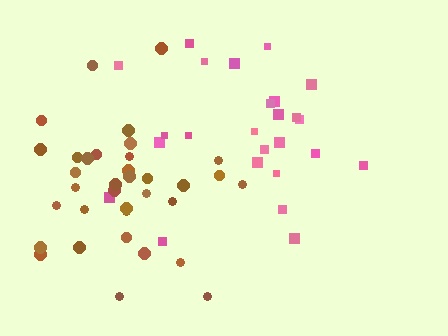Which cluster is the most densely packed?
Brown.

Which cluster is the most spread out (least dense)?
Pink.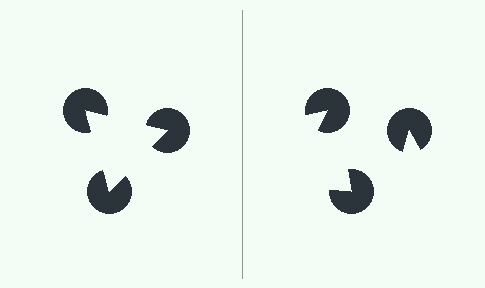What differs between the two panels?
The pac-man discs are positioned identically on both sides; only the wedge orientations differ. On the left they align to a triangle; on the right they are misaligned.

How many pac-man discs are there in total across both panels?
6 — 3 on each side.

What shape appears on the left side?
An illusory triangle.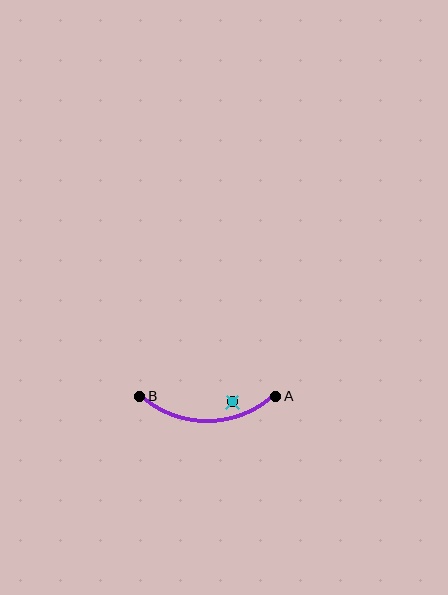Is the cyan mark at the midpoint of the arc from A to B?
No — the cyan mark does not lie on the arc at all. It sits slightly inside the curve.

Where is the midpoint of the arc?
The arc midpoint is the point on the curve farthest from the straight line joining A and B. It sits below that line.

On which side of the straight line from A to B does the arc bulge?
The arc bulges below the straight line connecting A and B.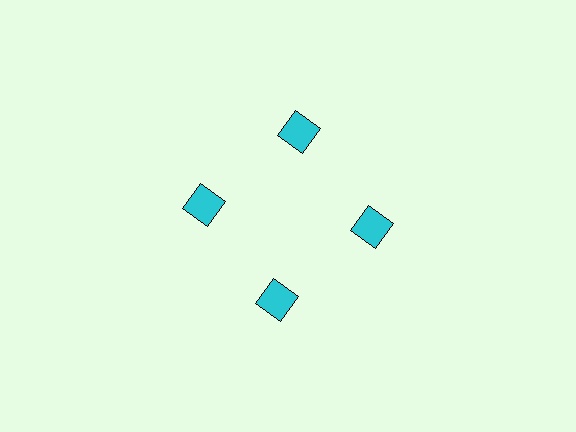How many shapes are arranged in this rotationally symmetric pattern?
There are 4 shapes, arranged in 4 groups of 1.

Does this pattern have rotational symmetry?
Yes, this pattern has 4-fold rotational symmetry. It looks the same after rotating 90 degrees around the center.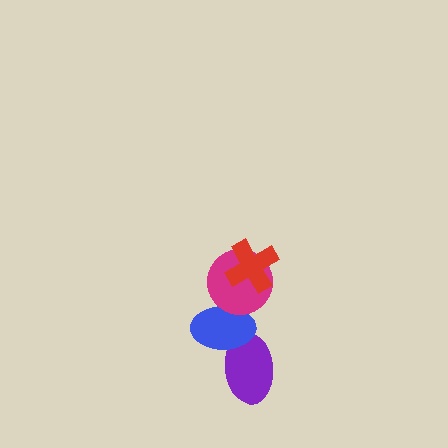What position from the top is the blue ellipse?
The blue ellipse is 3rd from the top.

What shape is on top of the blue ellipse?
The magenta circle is on top of the blue ellipse.